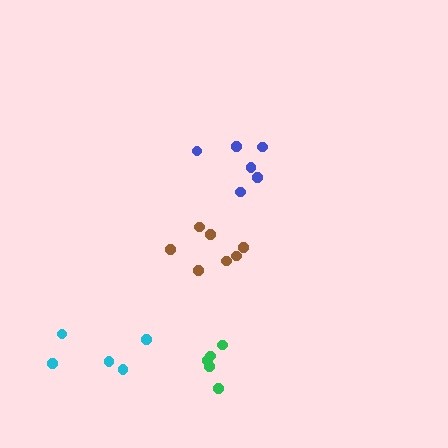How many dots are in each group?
Group 1: 6 dots, Group 2: 5 dots, Group 3: 7 dots, Group 4: 5 dots (23 total).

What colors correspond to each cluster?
The clusters are colored: blue, cyan, brown, green.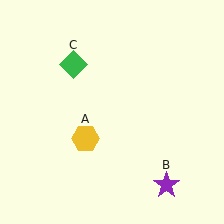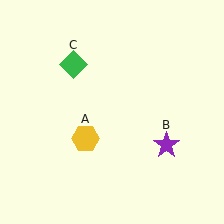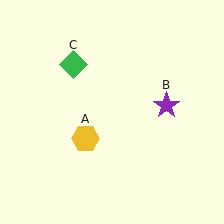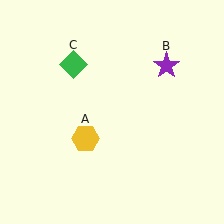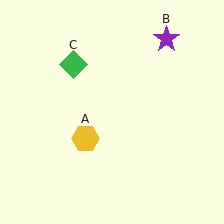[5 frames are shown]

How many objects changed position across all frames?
1 object changed position: purple star (object B).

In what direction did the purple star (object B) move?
The purple star (object B) moved up.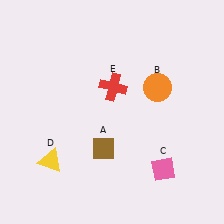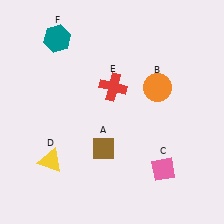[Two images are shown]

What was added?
A teal hexagon (F) was added in Image 2.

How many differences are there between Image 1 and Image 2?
There is 1 difference between the two images.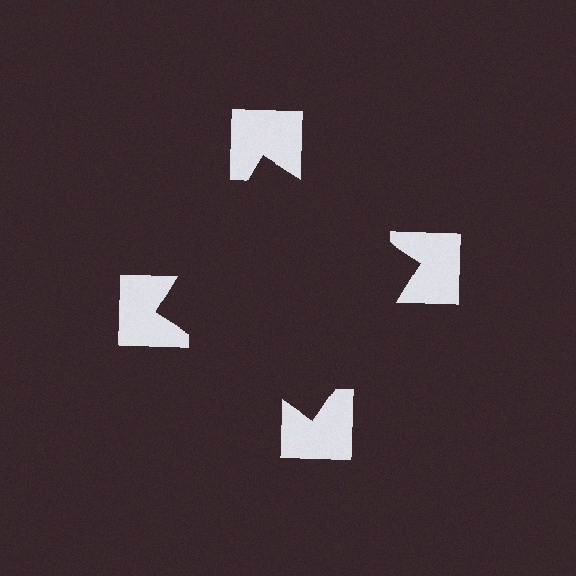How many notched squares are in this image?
There are 4 — one at each vertex of the illusory square.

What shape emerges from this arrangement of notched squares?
An illusory square — its edges are inferred from the aligned wedge cuts in the notched squares, not physically drawn.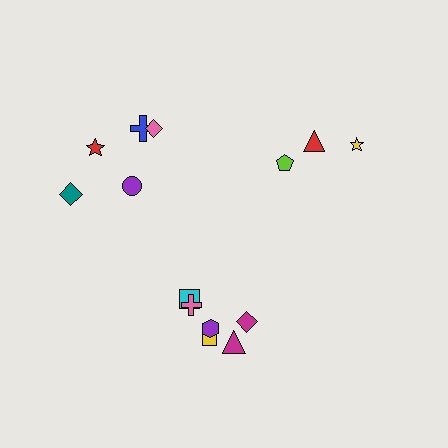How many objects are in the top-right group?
There are 3 objects.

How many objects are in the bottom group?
There are 6 objects.